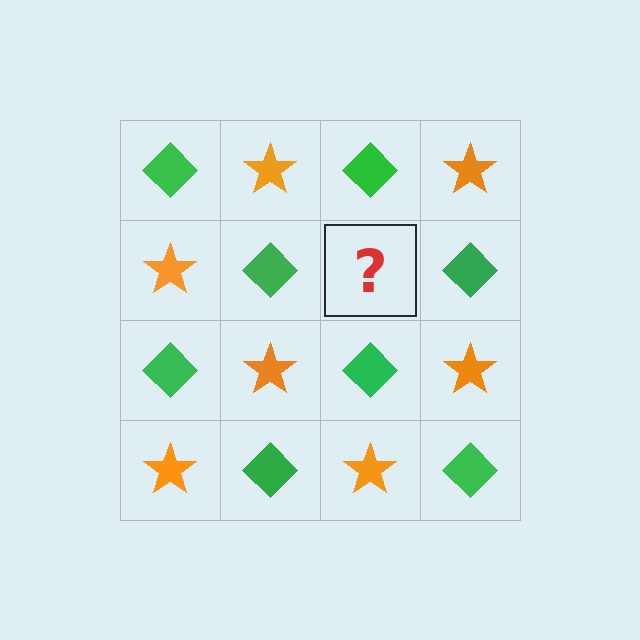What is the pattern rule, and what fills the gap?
The rule is that it alternates green diamond and orange star in a checkerboard pattern. The gap should be filled with an orange star.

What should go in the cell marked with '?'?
The missing cell should contain an orange star.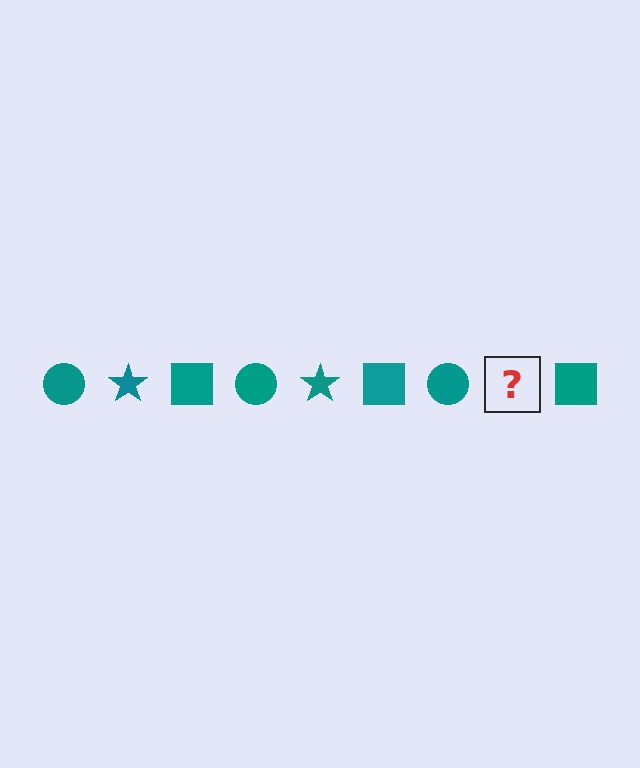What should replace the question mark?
The question mark should be replaced with a teal star.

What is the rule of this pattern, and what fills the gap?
The rule is that the pattern cycles through circle, star, square shapes in teal. The gap should be filled with a teal star.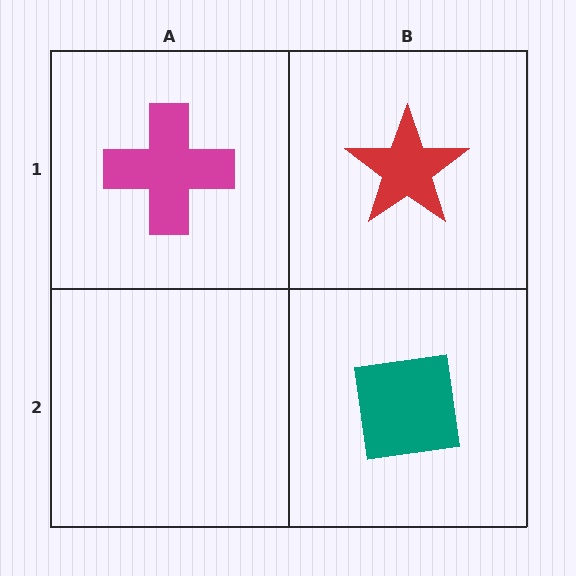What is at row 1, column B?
A red star.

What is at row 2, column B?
A teal square.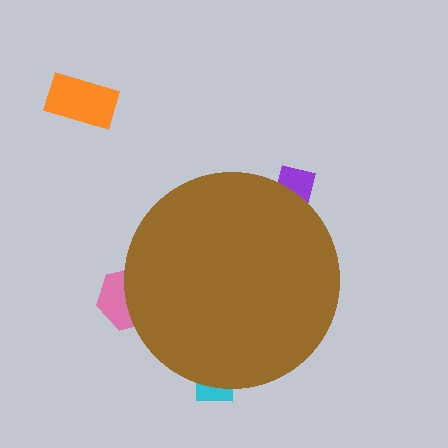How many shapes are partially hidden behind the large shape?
3 shapes are partially hidden.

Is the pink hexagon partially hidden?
Yes, the pink hexagon is partially hidden behind the brown circle.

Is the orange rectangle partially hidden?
No, the orange rectangle is fully visible.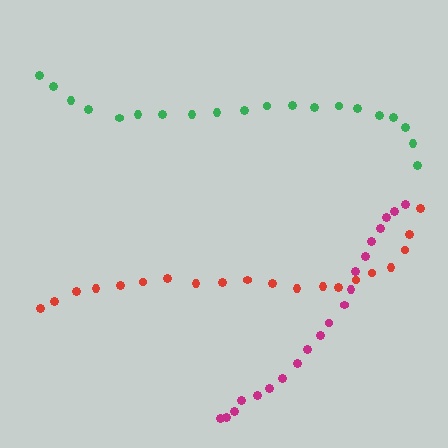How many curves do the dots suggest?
There are 3 distinct paths.